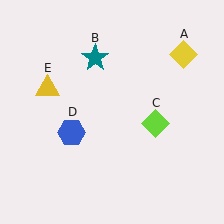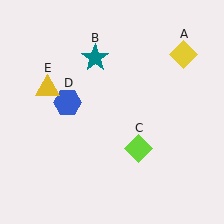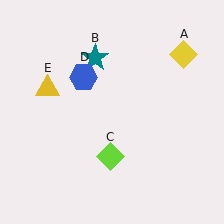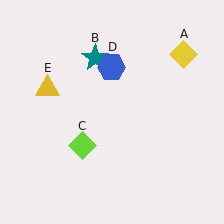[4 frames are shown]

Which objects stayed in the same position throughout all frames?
Yellow diamond (object A) and teal star (object B) and yellow triangle (object E) remained stationary.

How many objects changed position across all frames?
2 objects changed position: lime diamond (object C), blue hexagon (object D).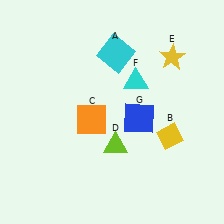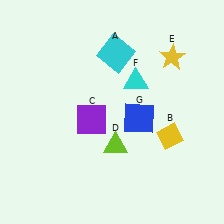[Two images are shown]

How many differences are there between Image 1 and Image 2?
There is 1 difference between the two images.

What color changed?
The square (C) changed from orange in Image 1 to purple in Image 2.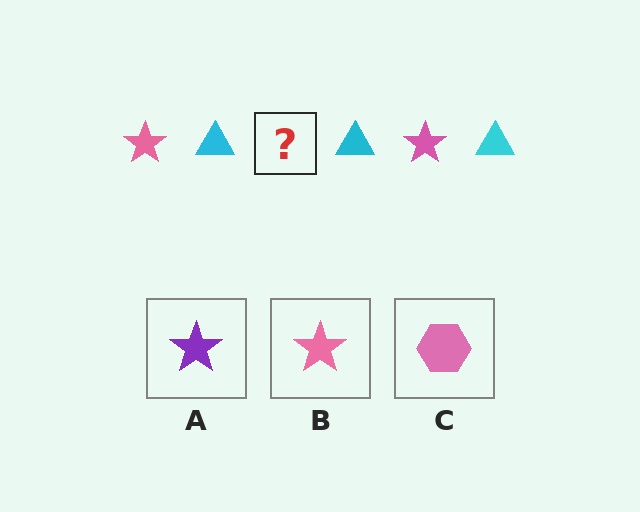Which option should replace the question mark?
Option B.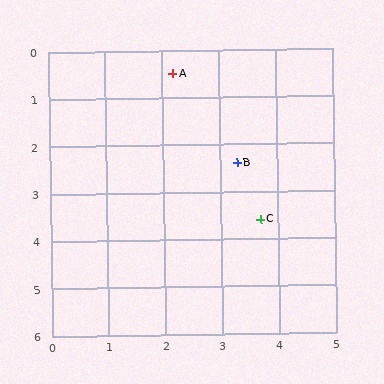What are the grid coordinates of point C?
Point C is at approximately (3.7, 3.6).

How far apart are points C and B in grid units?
Points C and B are about 1.3 grid units apart.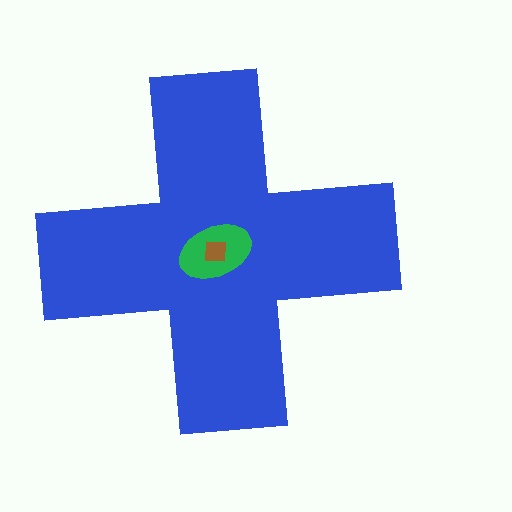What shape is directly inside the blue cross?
The green ellipse.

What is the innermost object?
The brown square.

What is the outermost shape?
The blue cross.